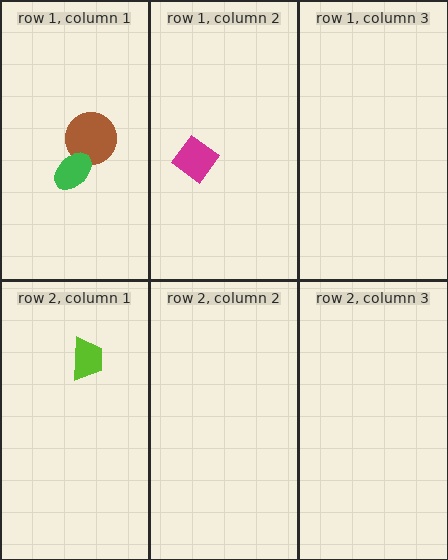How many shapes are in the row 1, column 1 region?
2.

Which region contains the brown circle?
The row 1, column 1 region.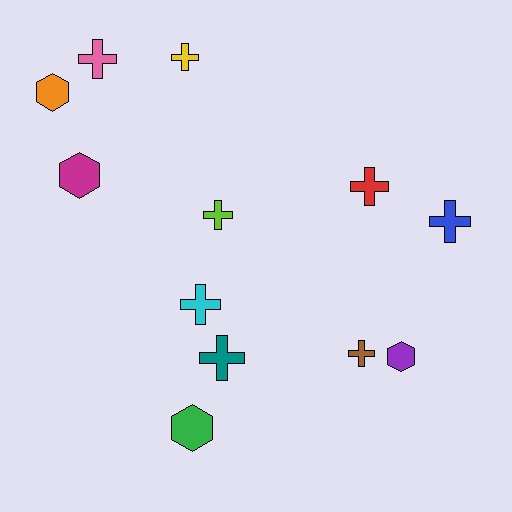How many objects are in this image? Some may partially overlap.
There are 12 objects.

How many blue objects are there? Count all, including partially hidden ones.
There is 1 blue object.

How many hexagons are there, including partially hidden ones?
There are 4 hexagons.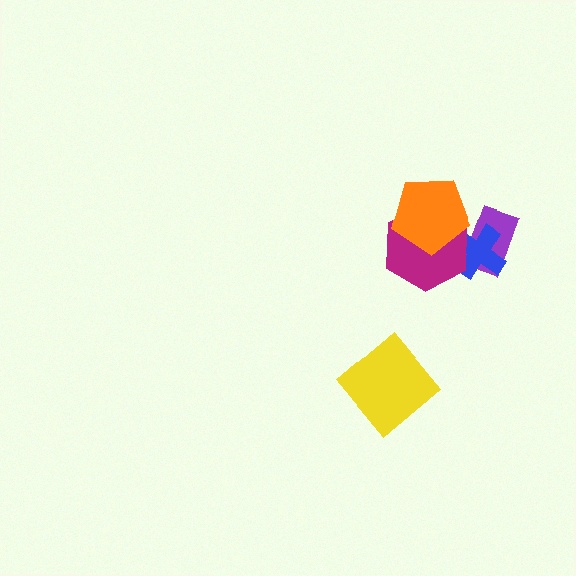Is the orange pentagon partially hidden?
No, no other shape covers it.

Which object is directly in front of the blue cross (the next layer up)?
The magenta hexagon is directly in front of the blue cross.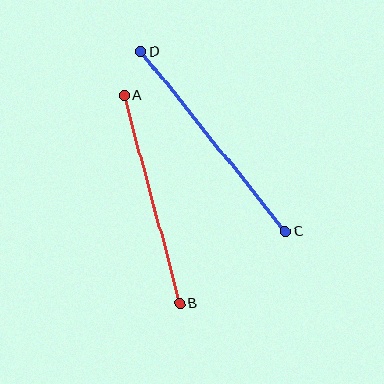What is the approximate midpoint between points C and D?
The midpoint is at approximately (213, 141) pixels.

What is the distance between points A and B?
The distance is approximately 216 pixels.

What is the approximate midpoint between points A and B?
The midpoint is at approximately (152, 199) pixels.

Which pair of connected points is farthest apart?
Points C and D are farthest apart.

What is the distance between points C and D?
The distance is approximately 231 pixels.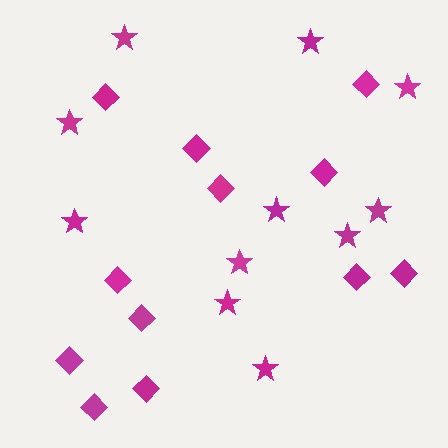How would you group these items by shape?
There are 2 groups: one group of diamonds (12) and one group of stars (11).